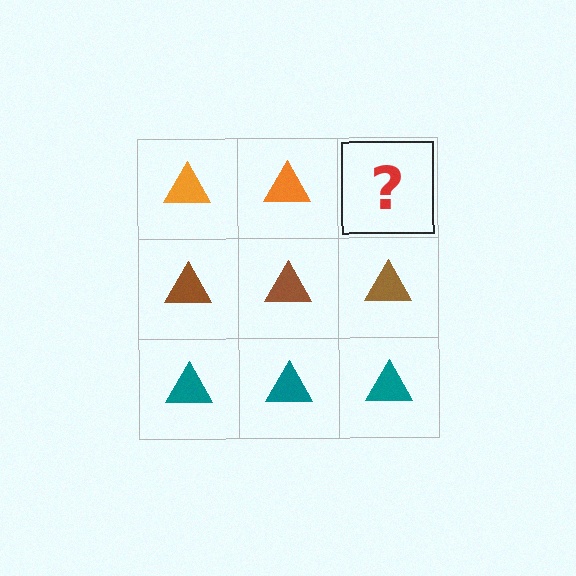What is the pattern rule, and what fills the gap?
The rule is that each row has a consistent color. The gap should be filled with an orange triangle.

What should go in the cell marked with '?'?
The missing cell should contain an orange triangle.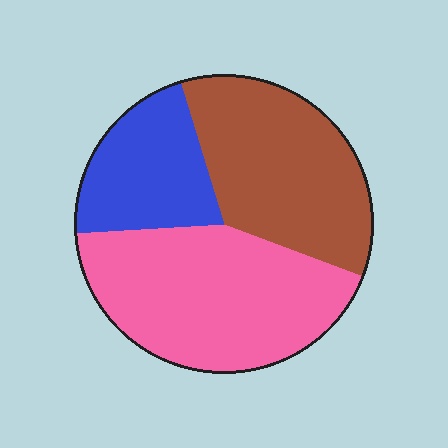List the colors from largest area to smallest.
From largest to smallest: pink, brown, blue.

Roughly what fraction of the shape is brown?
Brown covers roughly 35% of the shape.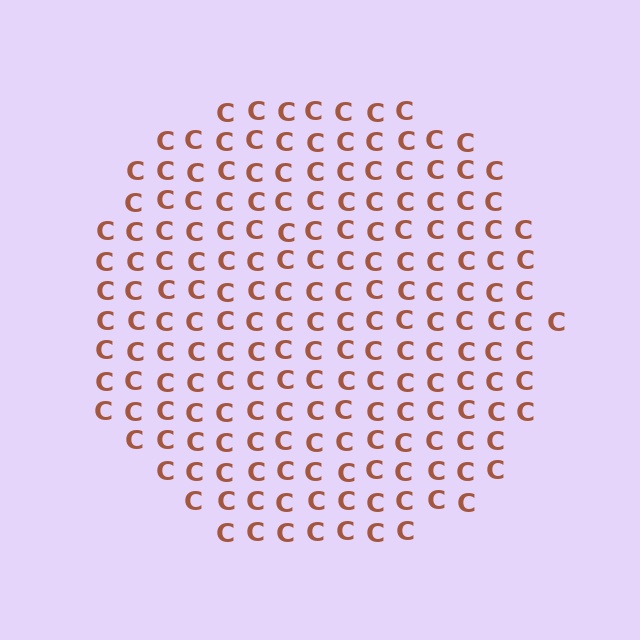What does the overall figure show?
The overall figure shows a circle.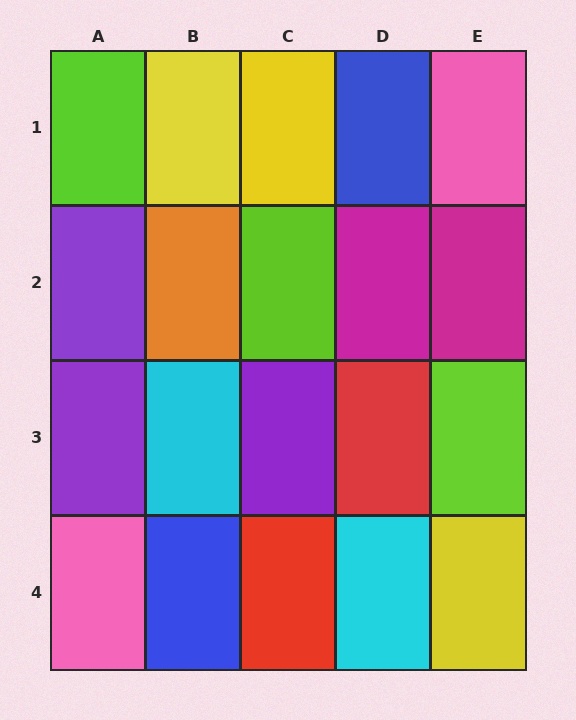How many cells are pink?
2 cells are pink.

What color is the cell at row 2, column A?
Purple.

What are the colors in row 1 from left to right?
Lime, yellow, yellow, blue, pink.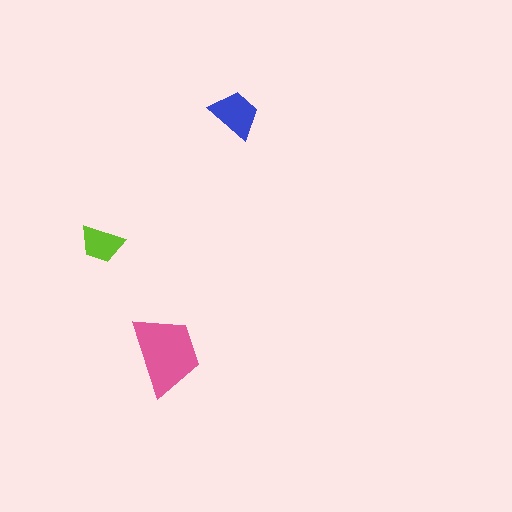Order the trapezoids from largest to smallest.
the pink one, the blue one, the lime one.